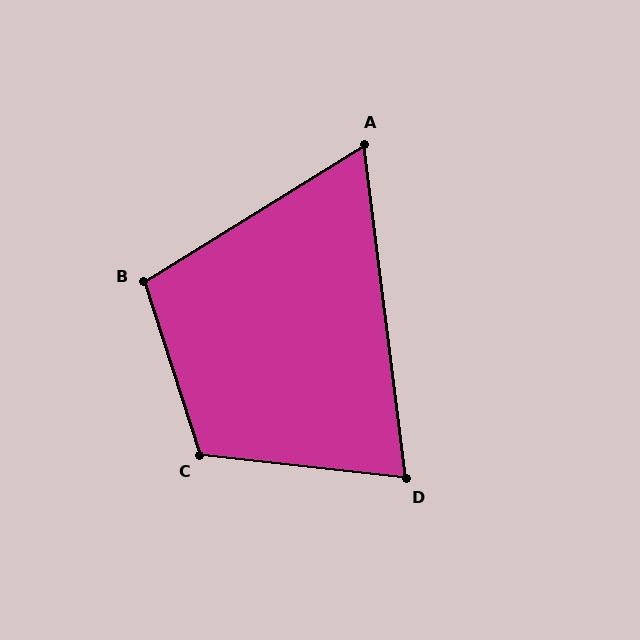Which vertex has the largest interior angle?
C, at approximately 114 degrees.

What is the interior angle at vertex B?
Approximately 104 degrees (obtuse).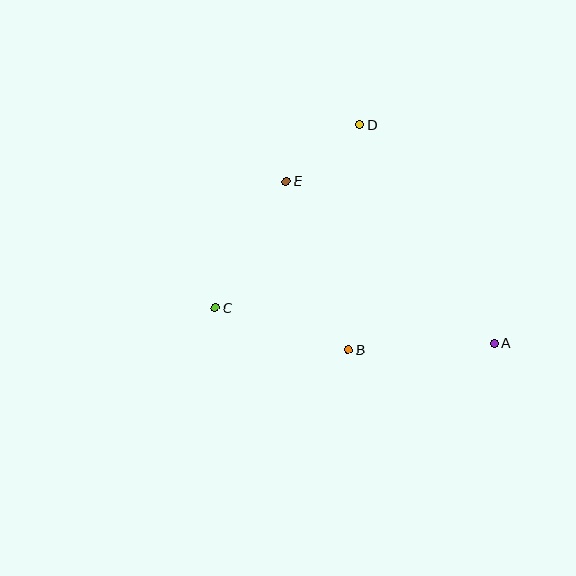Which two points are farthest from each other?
Points A and C are farthest from each other.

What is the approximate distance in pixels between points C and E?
The distance between C and E is approximately 145 pixels.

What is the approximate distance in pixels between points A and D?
The distance between A and D is approximately 257 pixels.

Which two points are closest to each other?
Points D and E are closest to each other.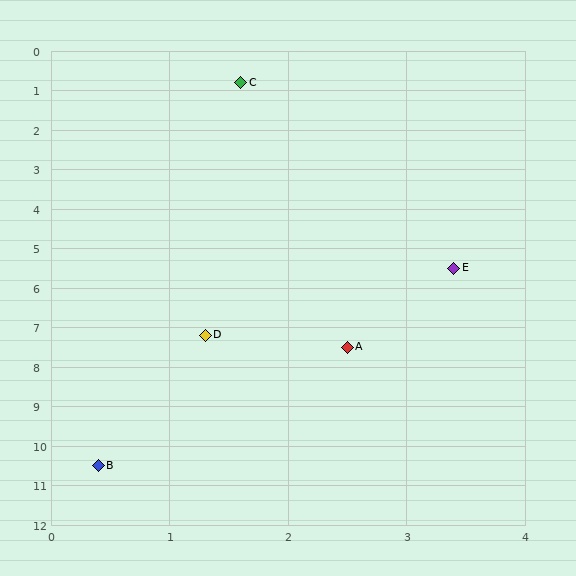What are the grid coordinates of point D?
Point D is at approximately (1.3, 7.2).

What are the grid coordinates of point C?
Point C is at approximately (1.6, 0.8).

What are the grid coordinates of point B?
Point B is at approximately (0.4, 10.5).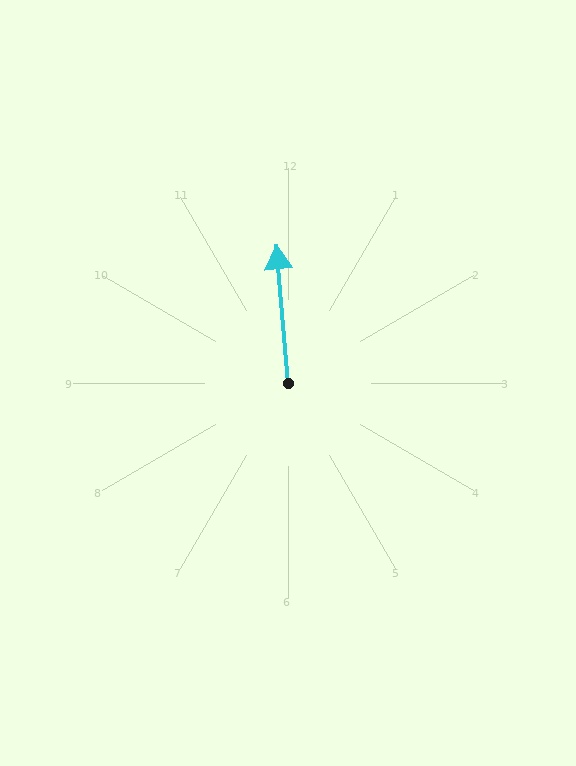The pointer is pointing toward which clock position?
Roughly 12 o'clock.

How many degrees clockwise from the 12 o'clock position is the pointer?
Approximately 355 degrees.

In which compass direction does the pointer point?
North.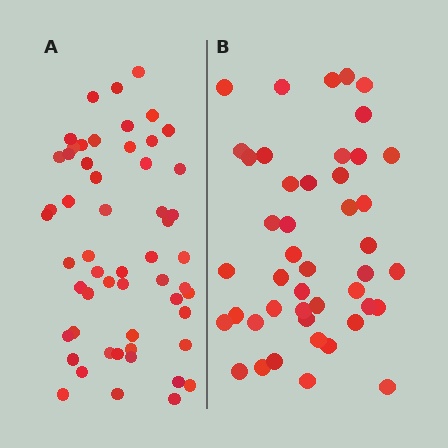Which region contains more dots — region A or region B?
Region A (the left region) has more dots.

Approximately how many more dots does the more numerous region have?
Region A has roughly 10 or so more dots than region B.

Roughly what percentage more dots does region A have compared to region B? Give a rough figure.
About 20% more.